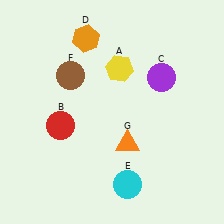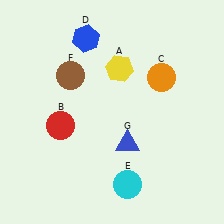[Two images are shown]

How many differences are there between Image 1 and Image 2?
There are 3 differences between the two images.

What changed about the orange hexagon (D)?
In Image 1, D is orange. In Image 2, it changed to blue.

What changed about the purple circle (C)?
In Image 1, C is purple. In Image 2, it changed to orange.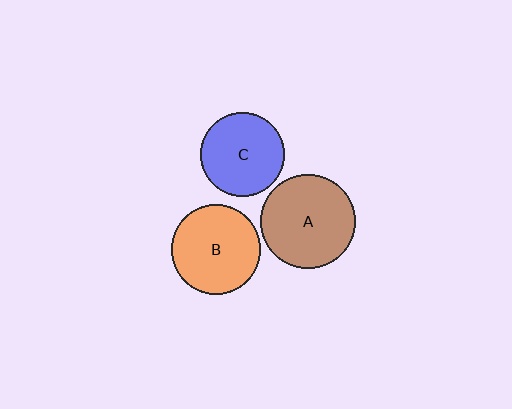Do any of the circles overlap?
No, none of the circles overlap.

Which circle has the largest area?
Circle A (brown).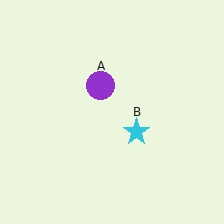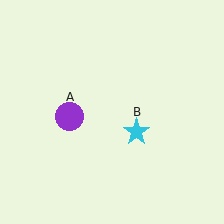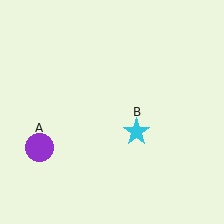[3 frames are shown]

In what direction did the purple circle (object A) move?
The purple circle (object A) moved down and to the left.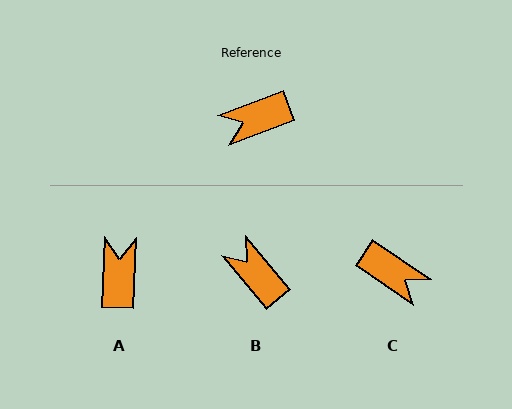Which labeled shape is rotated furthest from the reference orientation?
C, about 126 degrees away.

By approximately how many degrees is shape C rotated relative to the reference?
Approximately 126 degrees counter-clockwise.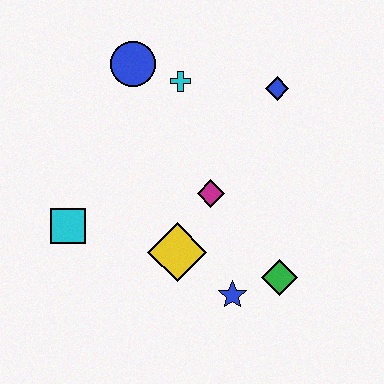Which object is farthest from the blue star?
The blue circle is farthest from the blue star.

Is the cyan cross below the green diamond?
No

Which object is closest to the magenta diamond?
The yellow diamond is closest to the magenta diamond.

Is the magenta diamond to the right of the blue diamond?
No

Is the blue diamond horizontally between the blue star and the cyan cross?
No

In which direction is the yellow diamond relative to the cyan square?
The yellow diamond is to the right of the cyan square.